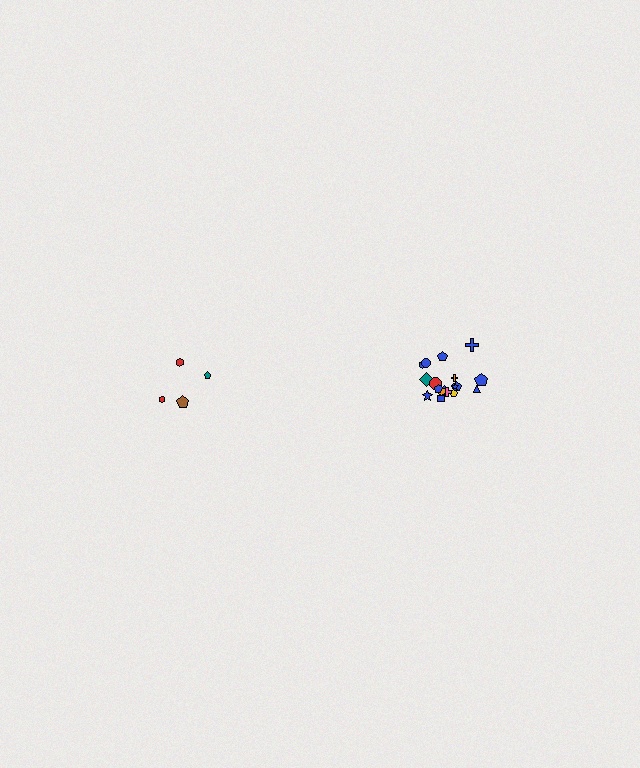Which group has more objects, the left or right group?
The right group.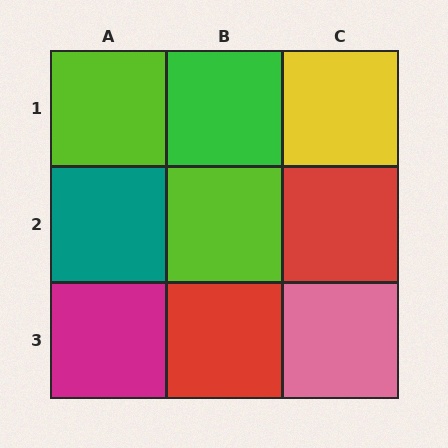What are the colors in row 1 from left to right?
Lime, green, yellow.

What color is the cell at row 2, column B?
Lime.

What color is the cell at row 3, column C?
Pink.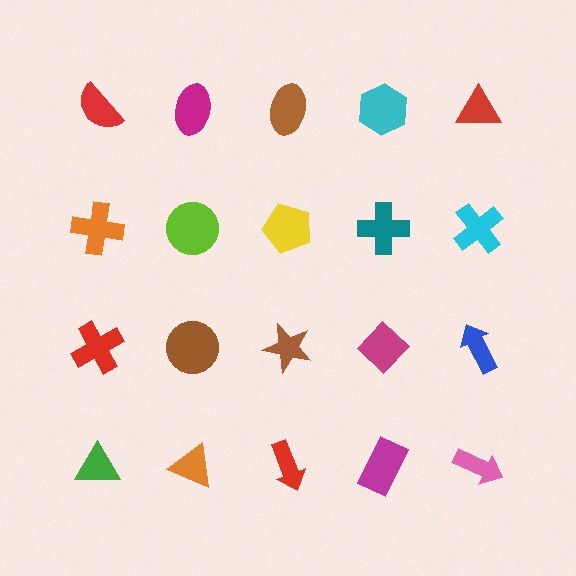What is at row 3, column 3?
A brown star.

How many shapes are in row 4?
5 shapes.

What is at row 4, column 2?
An orange triangle.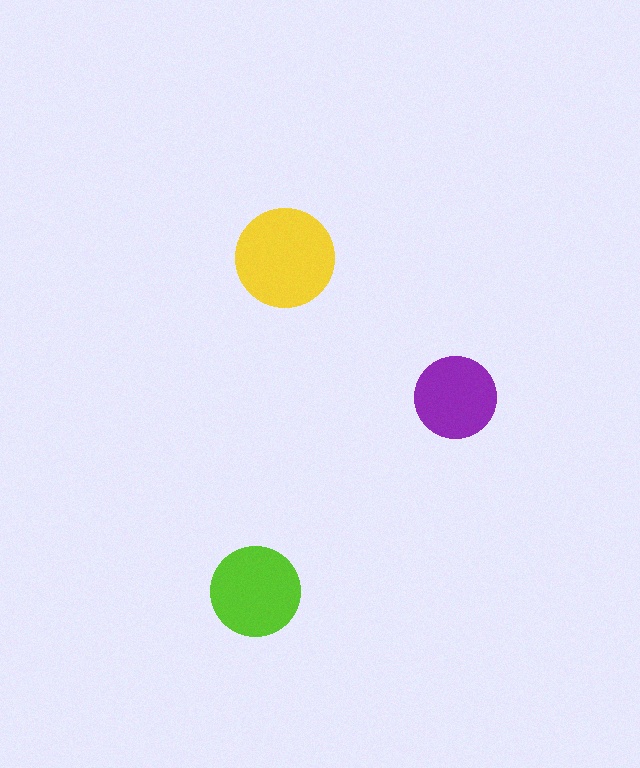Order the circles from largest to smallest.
the yellow one, the lime one, the purple one.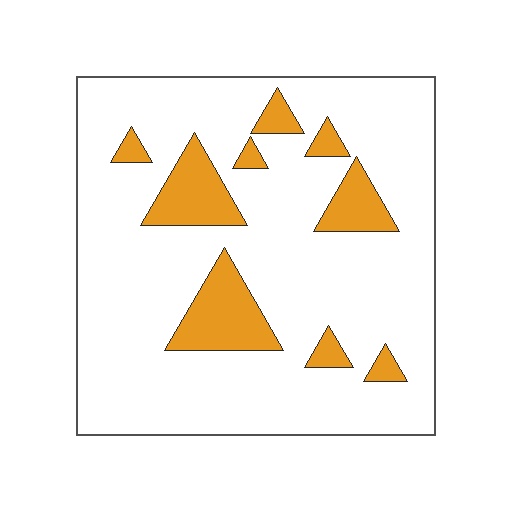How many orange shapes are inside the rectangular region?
9.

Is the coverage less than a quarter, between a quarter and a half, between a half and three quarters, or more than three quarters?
Less than a quarter.